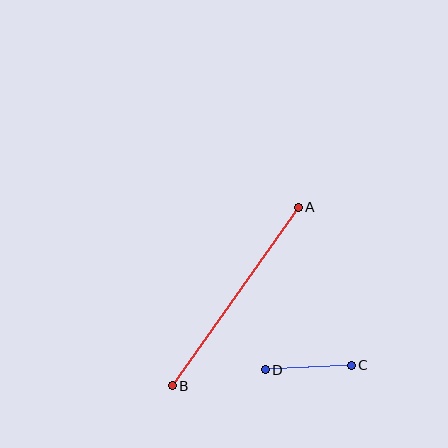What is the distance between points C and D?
The distance is approximately 86 pixels.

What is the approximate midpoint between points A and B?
The midpoint is at approximately (235, 296) pixels.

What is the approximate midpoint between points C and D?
The midpoint is at approximately (308, 368) pixels.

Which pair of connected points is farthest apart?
Points A and B are farthest apart.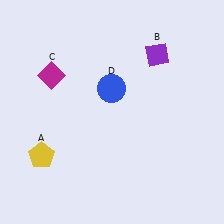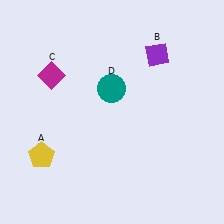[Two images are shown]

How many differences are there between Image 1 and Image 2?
There is 1 difference between the two images.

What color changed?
The circle (D) changed from blue in Image 1 to teal in Image 2.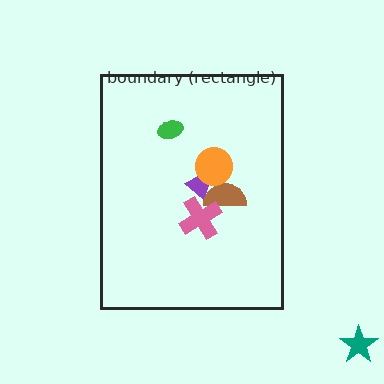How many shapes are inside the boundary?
5 inside, 1 outside.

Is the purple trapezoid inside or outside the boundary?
Inside.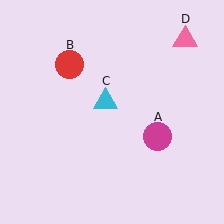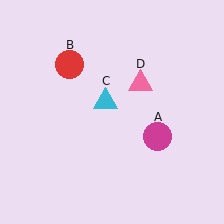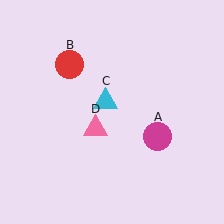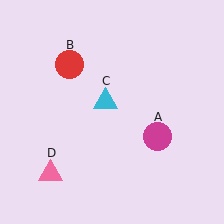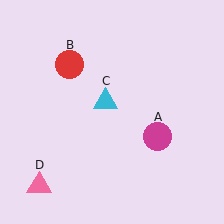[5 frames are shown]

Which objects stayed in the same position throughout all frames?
Magenta circle (object A) and red circle (object B) and cyan triangle (object C) remained stationary.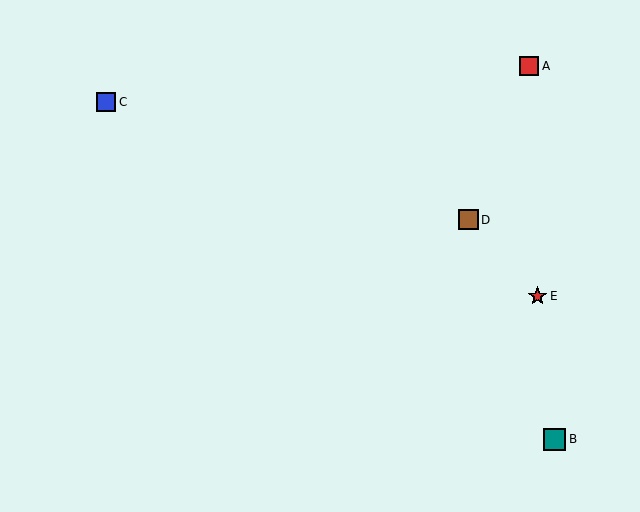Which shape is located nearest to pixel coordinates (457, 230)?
The brown square (labeled D) at (468, 220) is nearest to that location.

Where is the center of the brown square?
The center of the brown square is at (468, 220).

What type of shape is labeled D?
Shape D is a brown square.